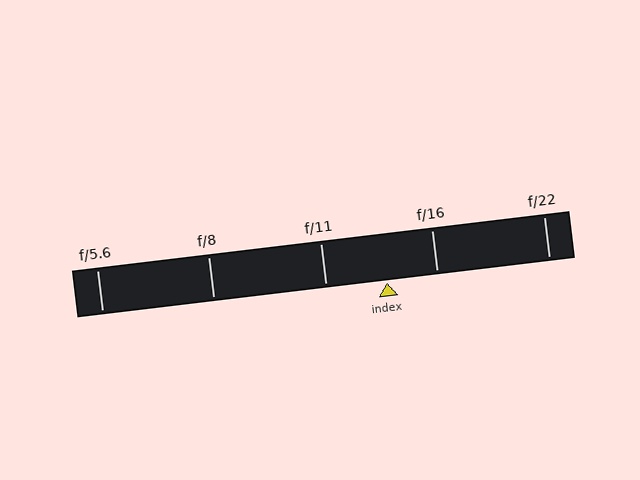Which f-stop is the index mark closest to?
The index mark is closest to f/16.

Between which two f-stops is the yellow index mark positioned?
The index mark is between f/11 and f/16.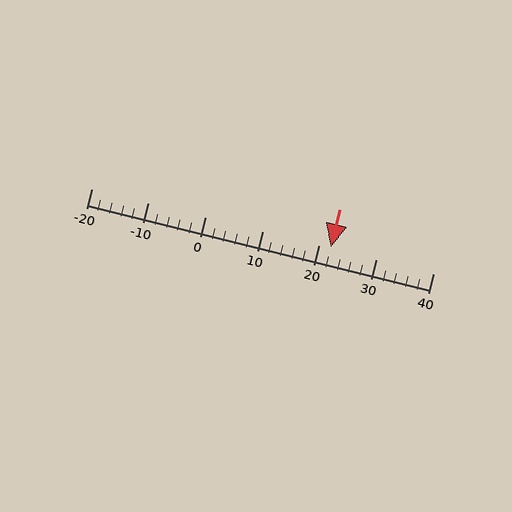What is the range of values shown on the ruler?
The ruler shows values from -20 to 40.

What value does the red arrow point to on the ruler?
The red arrow points to approximately 22.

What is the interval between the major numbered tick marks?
The major tick marks are spaced 10 units apart.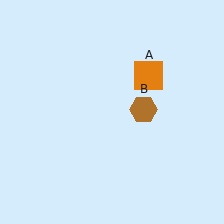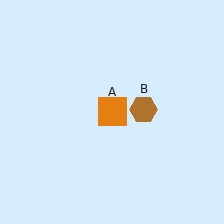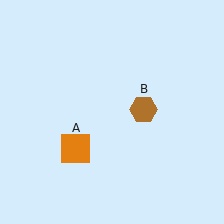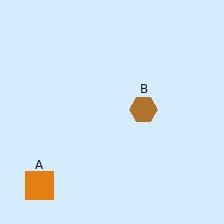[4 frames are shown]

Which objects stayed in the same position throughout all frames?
Brown hexagon (object B) remained stationary.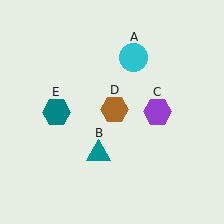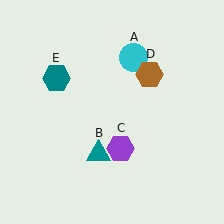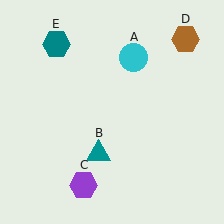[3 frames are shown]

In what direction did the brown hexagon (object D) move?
The brown hexagon (object D) moved up and to the right.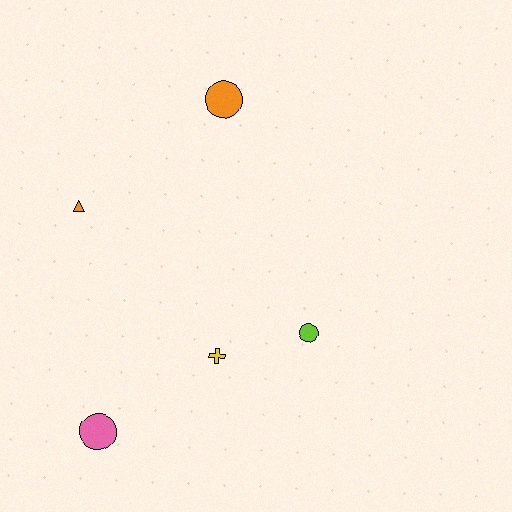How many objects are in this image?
There are 5 objects.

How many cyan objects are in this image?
There are no cyan objects.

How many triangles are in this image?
There is 1 triangle.